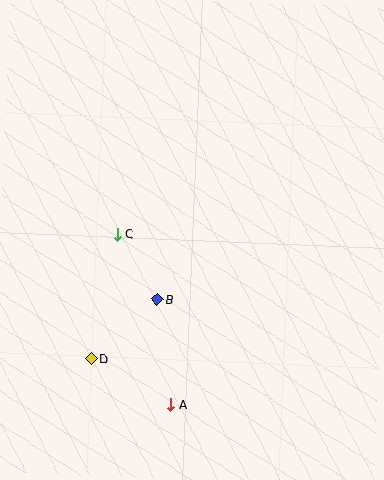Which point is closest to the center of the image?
Point B at (157, 299) is closest to the center.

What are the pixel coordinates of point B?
Point B is at (157, 299).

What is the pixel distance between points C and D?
The distance between C and D is 128 pixels.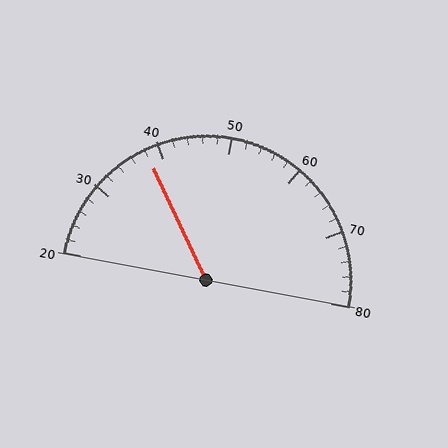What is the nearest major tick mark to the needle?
The nearest major tick mark is 40.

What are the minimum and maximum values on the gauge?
The gauge ranges from 20 to 80.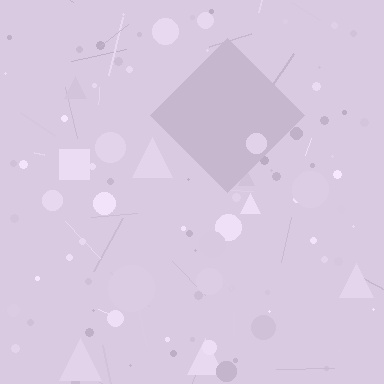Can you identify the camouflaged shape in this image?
The camouflaged shape is a diamond.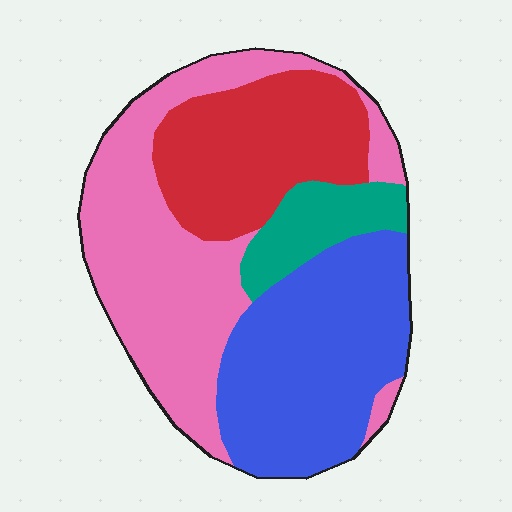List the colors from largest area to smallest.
From largest to smallest: pink, blue, red, teal.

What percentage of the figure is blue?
Blue takes up between a sixth and a third of the figure.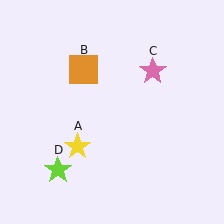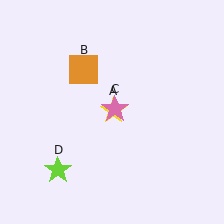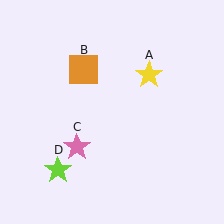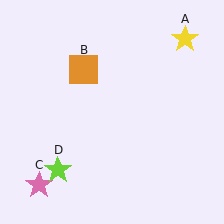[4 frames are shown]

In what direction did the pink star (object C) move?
The pink star (object C) moved down and to the left.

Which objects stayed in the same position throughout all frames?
Orange square (object B) and lime star (object D) remained stationary.